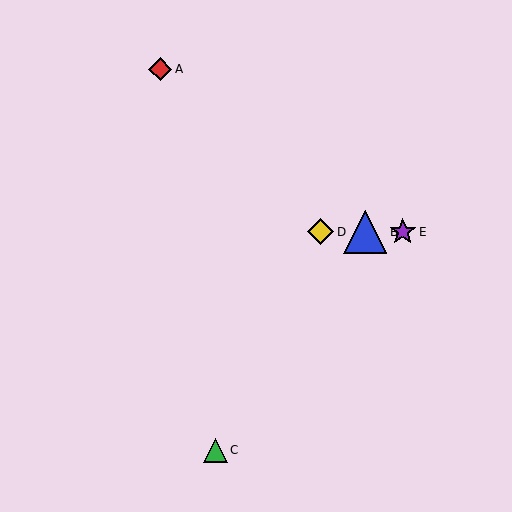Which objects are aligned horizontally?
Objects B, D, E are aligned horizontally.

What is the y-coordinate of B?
Object B is at y≈232.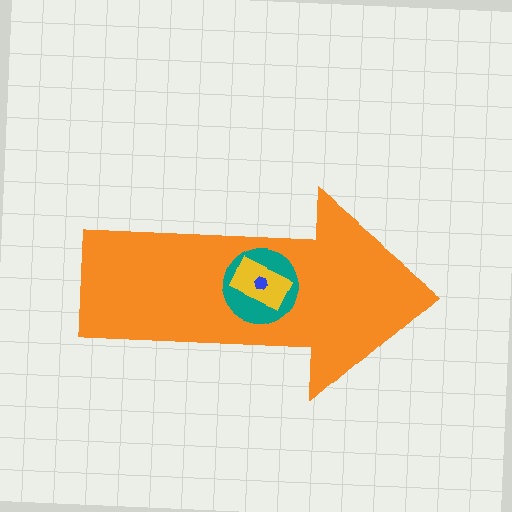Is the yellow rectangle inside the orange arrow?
Yes.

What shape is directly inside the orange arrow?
The teal circle.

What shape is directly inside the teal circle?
The yellow rectangle.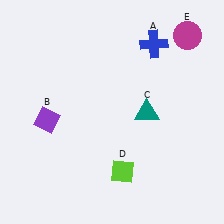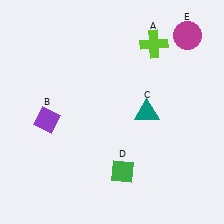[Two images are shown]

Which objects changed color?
A changed from blue to lime. D changed from lime to green.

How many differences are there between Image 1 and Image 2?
There are 2 differences between the two images.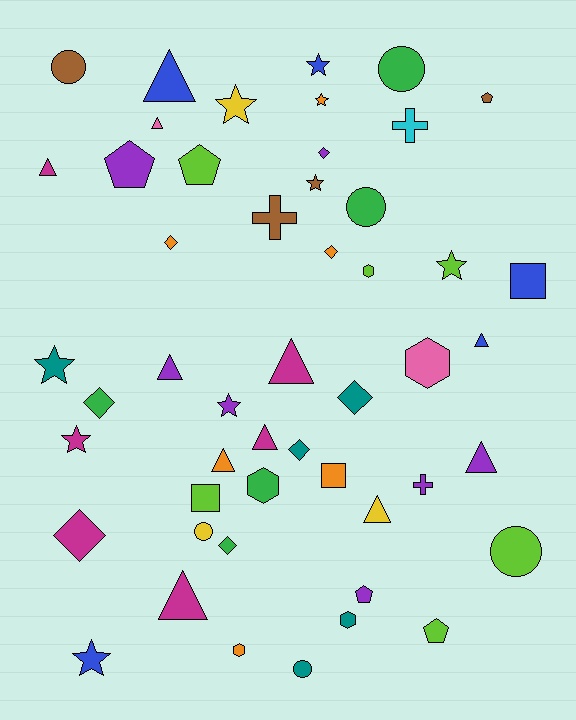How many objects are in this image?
There are 50 objects.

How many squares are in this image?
There are 3 squares.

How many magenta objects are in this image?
There are 6 magenta objects.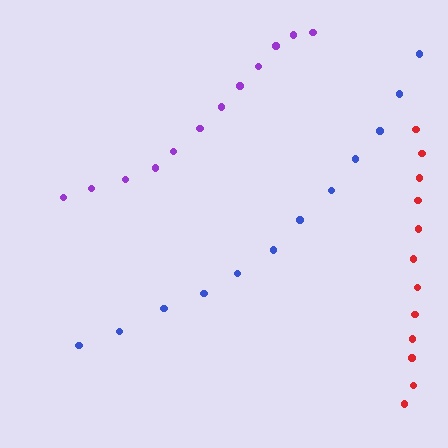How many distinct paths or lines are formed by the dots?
There are 3 distinct paths.